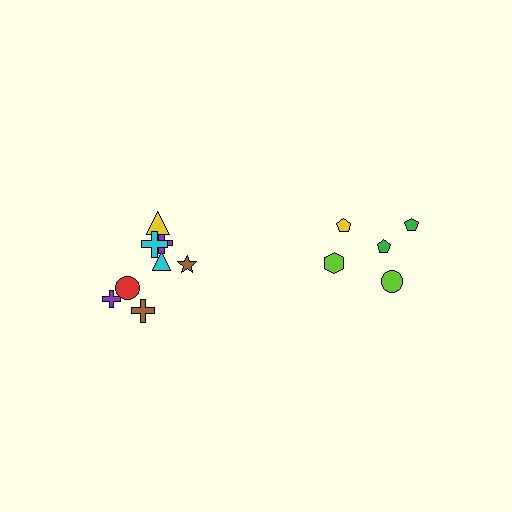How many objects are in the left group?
There are 8 objects.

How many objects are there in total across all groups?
There are 13 objects.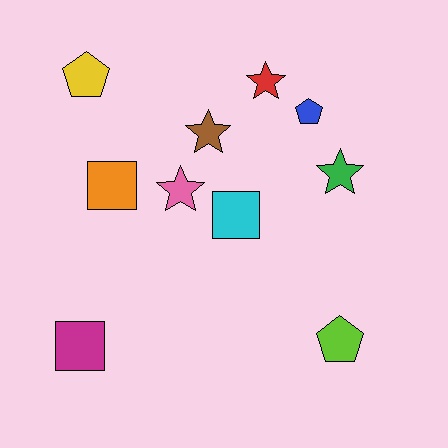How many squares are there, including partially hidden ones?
There are 3 squares.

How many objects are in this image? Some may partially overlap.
There are 10 objects.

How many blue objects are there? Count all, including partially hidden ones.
There is 1 blue object.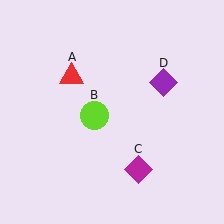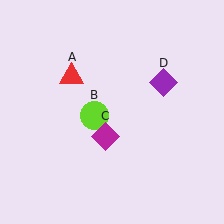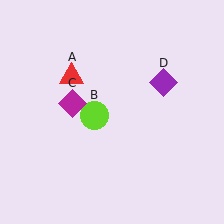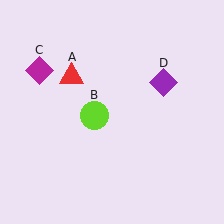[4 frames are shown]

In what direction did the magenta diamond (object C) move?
The magenta diamond (object C) moved up and to the left.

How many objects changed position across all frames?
1 object changed position: magenta diamond (object C).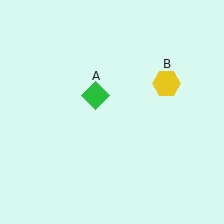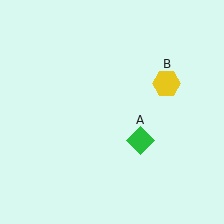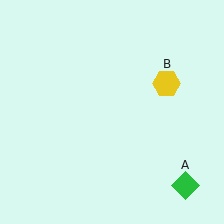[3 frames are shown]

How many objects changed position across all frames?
1 object changed position: green diamond (object A).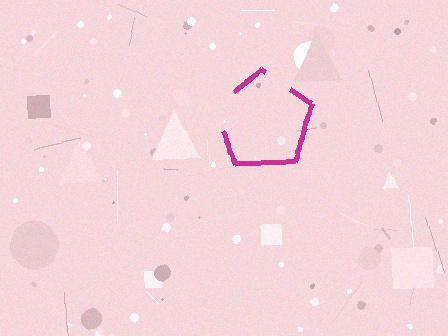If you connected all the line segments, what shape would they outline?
They would outline a pentagon.